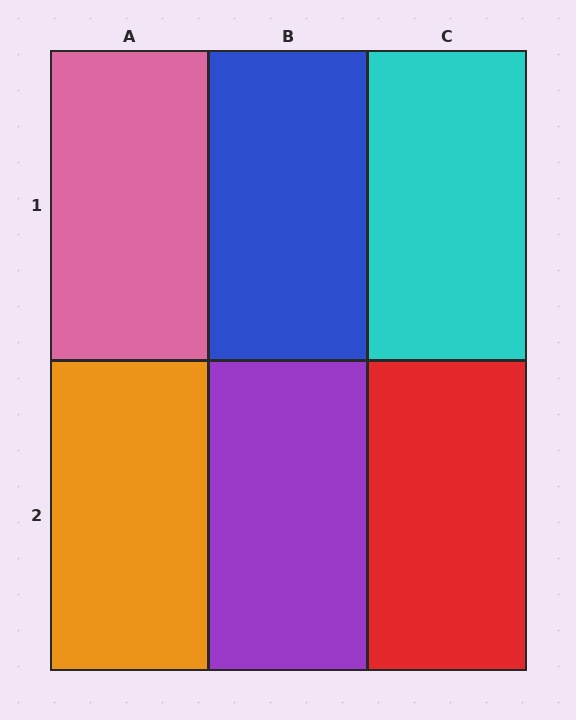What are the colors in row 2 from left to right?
Orange, purple, red.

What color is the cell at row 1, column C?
Cyan.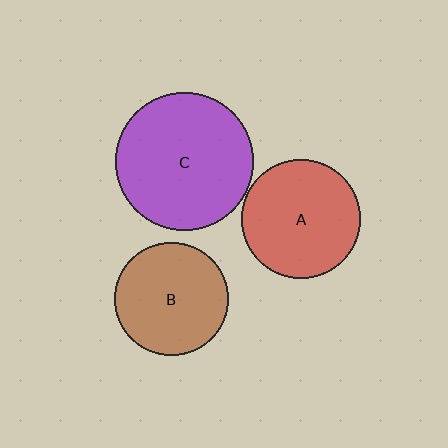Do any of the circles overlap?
No, none of the circles overlap.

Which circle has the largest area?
Circle C (purple).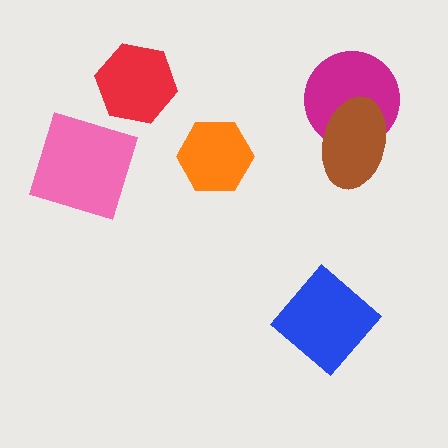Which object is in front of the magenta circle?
The brown ellipse is in front of the magenta circle.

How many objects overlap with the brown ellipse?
1 object overlaps with the brown ellipse.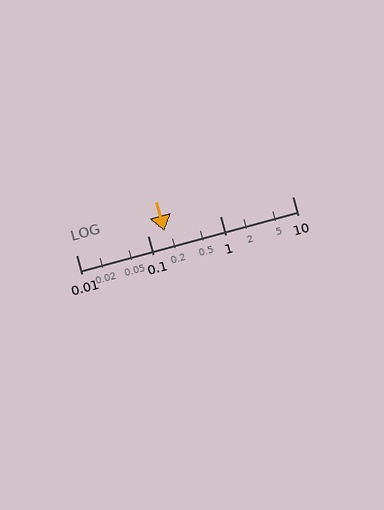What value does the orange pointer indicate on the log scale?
The pointer indicates approximately 0.17.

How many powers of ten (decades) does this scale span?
The scale spans 3 decades, from 0.01 to 10.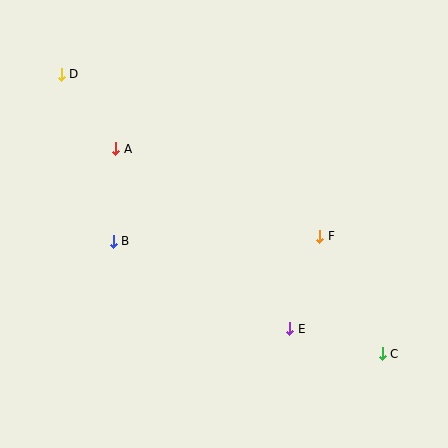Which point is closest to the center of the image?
Point F at (320, 236) is closest to the center.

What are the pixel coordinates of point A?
Point A is at (116, 149).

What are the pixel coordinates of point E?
Point E is at (290, 329).